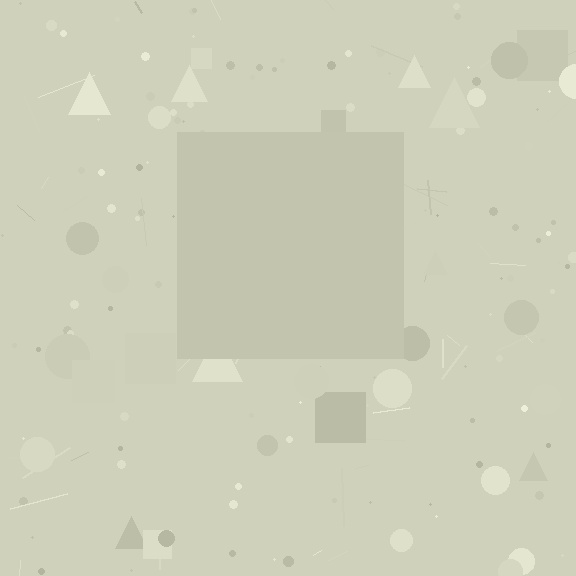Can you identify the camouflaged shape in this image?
The camouflaged shape is a square.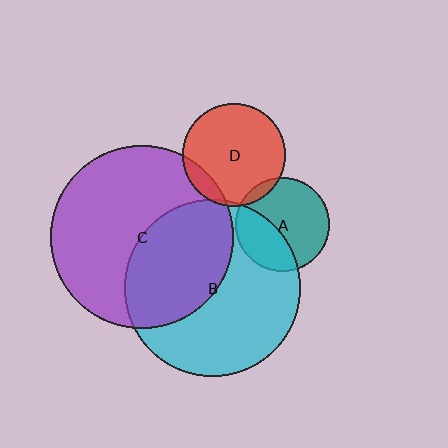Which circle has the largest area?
Circle C (purple).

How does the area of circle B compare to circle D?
Approximately 3.0 times.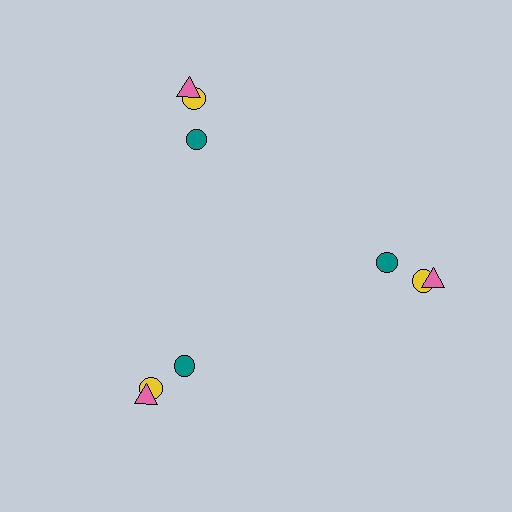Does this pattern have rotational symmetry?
Yes, this pattern has 3-fold rotational symmetry. It looks the same after rotating 120 degrees around the center.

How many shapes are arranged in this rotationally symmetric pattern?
There are 9 shapes, arranged in 3 groups of 3.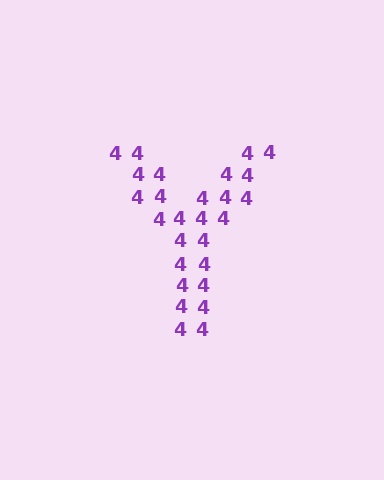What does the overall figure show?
The overall figure shows the letter Y.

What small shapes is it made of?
It is made of small digit 4's.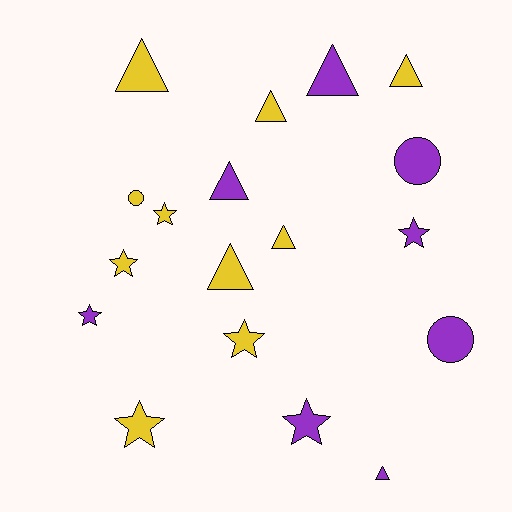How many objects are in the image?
There are 18 objects.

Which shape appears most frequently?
Triangle, with 8 objects.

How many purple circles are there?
There are 2 purple circles.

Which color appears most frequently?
Yellow, with 10 objects.